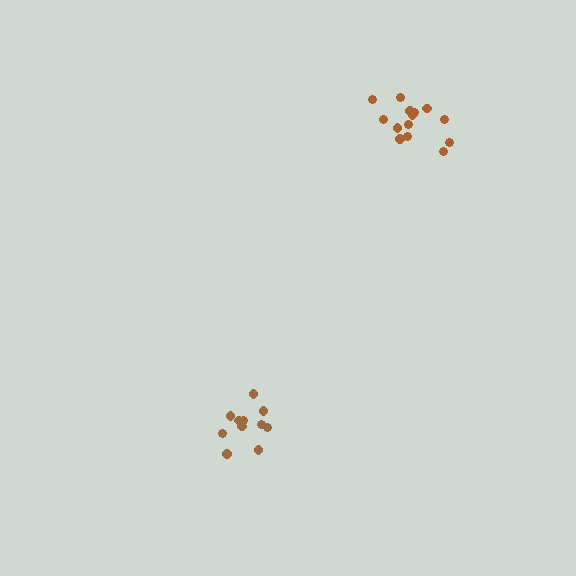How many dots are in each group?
Group 1: 11 dots, Group 2: 14 dots (25 total).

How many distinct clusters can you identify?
There are 2 distinct clusters.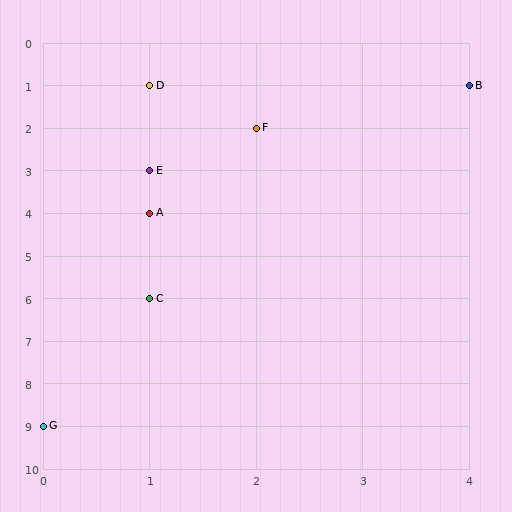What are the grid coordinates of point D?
Point D is at grid coordinates (1, 1).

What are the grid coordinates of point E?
Point E is at grid coordinates (1, 3).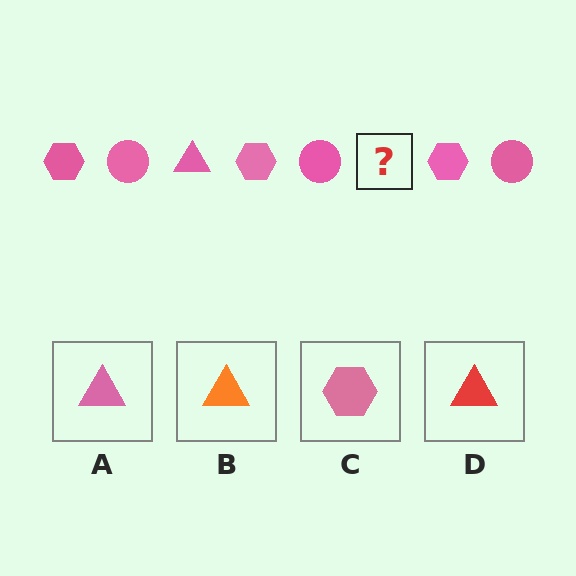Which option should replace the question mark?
Option A.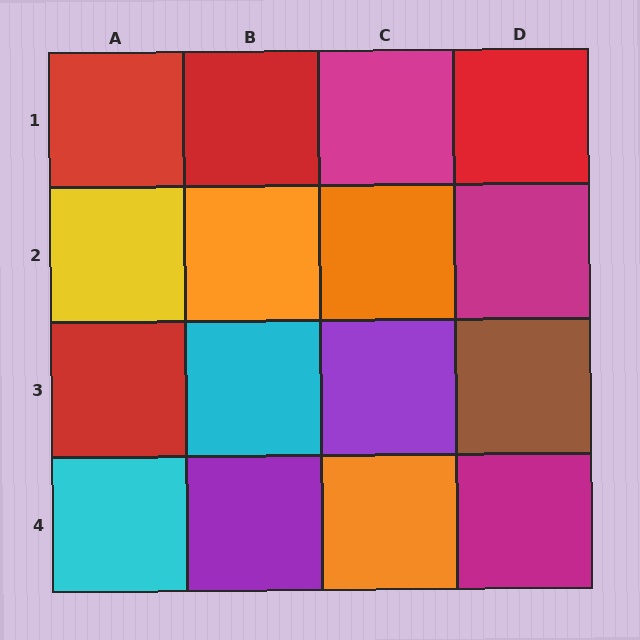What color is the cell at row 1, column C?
Magenta.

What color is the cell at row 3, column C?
Purple.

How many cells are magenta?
3 cells are magenta.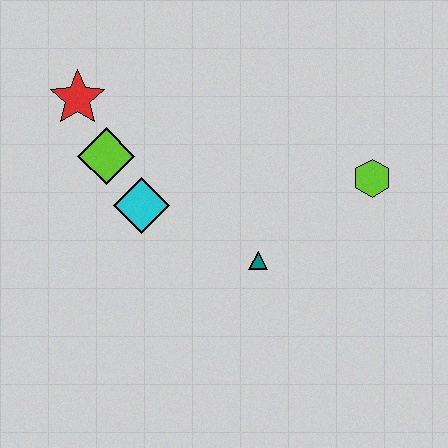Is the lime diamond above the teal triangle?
Yes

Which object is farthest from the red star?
The lime hexagon is farthest from the red star.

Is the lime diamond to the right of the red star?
Yes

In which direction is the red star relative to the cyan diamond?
The red star is above the cyan diamond.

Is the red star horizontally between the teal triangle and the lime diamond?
No